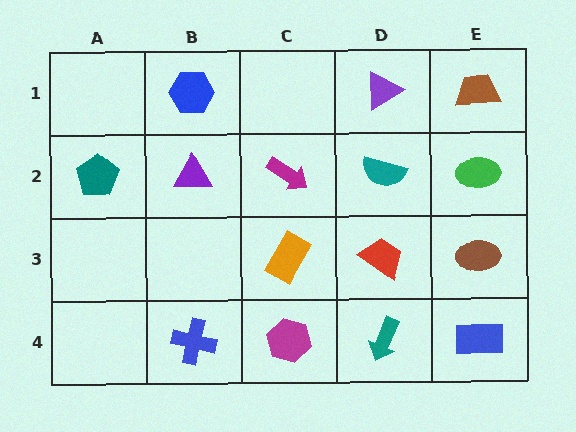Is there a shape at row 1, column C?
No, that cell is empty.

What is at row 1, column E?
A brown trapezoid.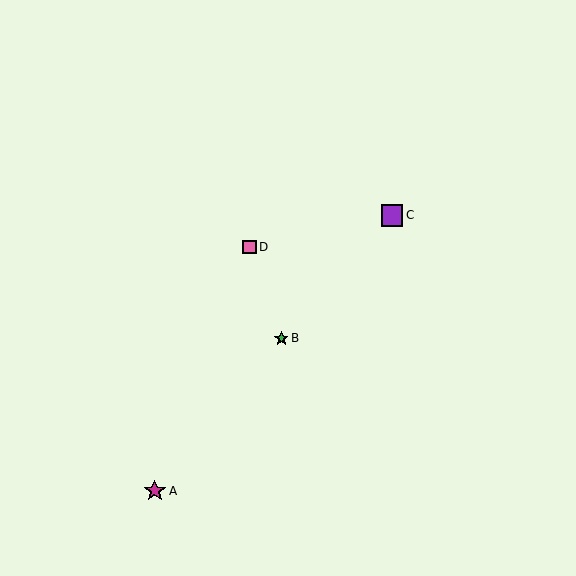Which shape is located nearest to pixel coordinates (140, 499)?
The magenta star (labeled A) at (155, 491) is nearest to that location.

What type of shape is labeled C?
Shape C is a purple square.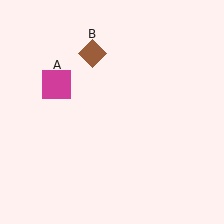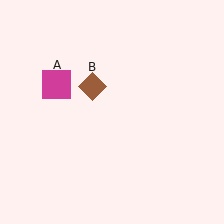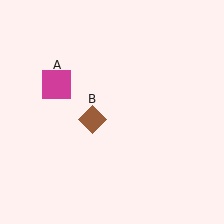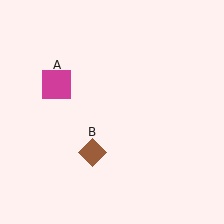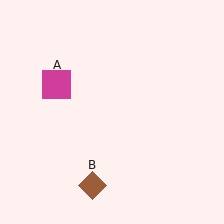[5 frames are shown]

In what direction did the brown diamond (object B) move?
The brown diamond (object B) moved down.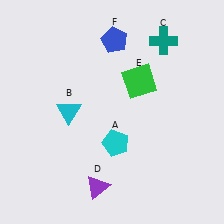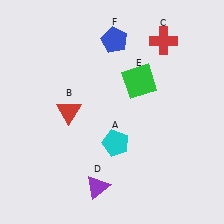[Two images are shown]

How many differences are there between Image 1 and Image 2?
There are 2 differences between the two images.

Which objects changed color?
B changed from cyan to red. C changed from teal to red.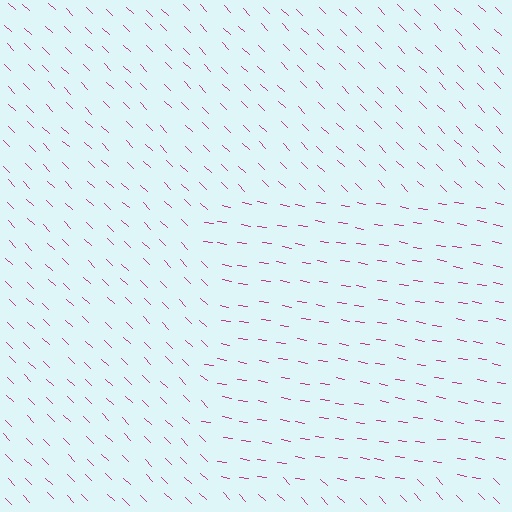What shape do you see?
I see a rectangle.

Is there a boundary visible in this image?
Yes, there is a texture boundary formed by a change in line orientation.